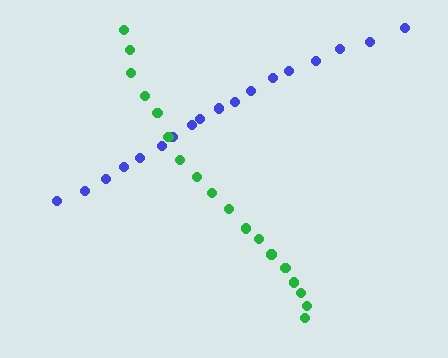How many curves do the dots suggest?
There are 2 distinct paths.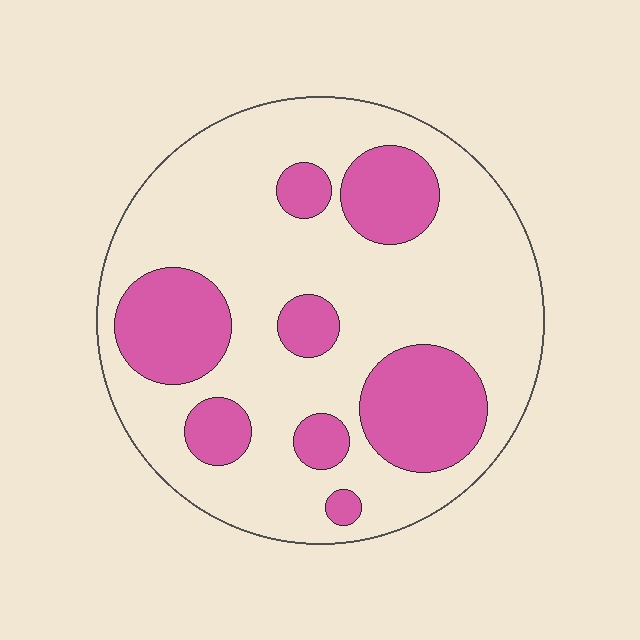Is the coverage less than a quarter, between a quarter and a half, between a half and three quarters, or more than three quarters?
Between a quarter and a half.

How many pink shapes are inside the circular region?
8.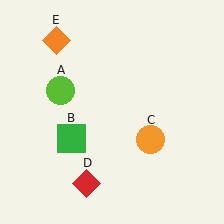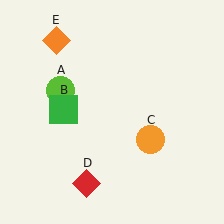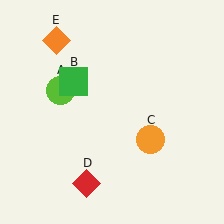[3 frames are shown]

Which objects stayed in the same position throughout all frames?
Lime circle (object A) and orange circle (object C) and red diamond (object D) and orange diamond (object E) remained stationary.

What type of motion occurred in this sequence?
The green square (object B) rotated clockwise around the center of the scene.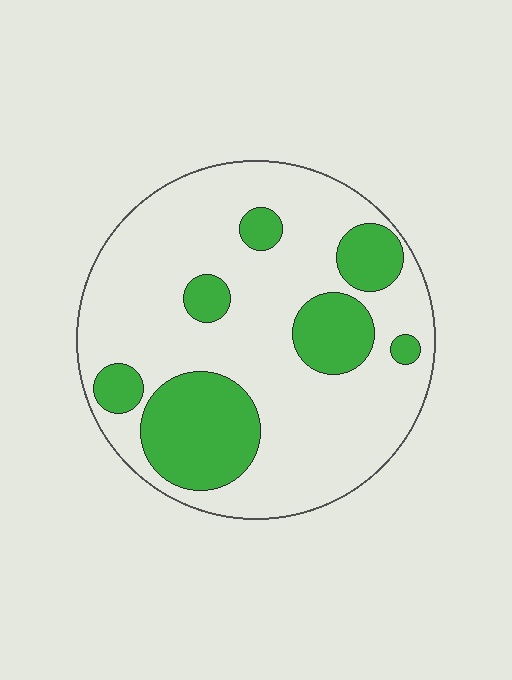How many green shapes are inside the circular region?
7.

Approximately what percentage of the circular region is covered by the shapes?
Approximately 25%.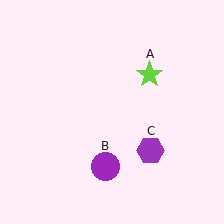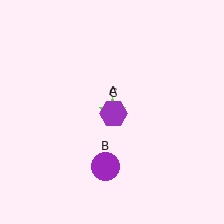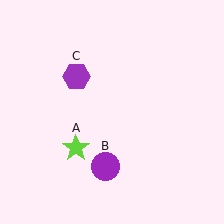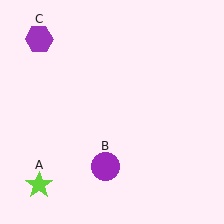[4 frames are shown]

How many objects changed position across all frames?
2 objects changed position: lime star (object A), purple hexagon (object C).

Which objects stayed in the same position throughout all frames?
Purple circle (object B) remained stationary.